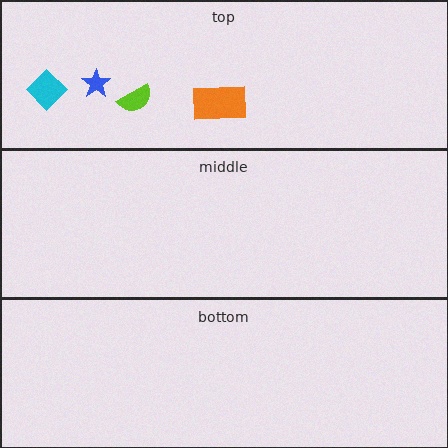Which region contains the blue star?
The top region.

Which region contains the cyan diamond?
The top region.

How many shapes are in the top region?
4.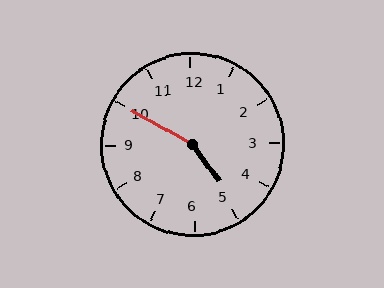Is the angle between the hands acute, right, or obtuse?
It is obtuse.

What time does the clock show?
4:50.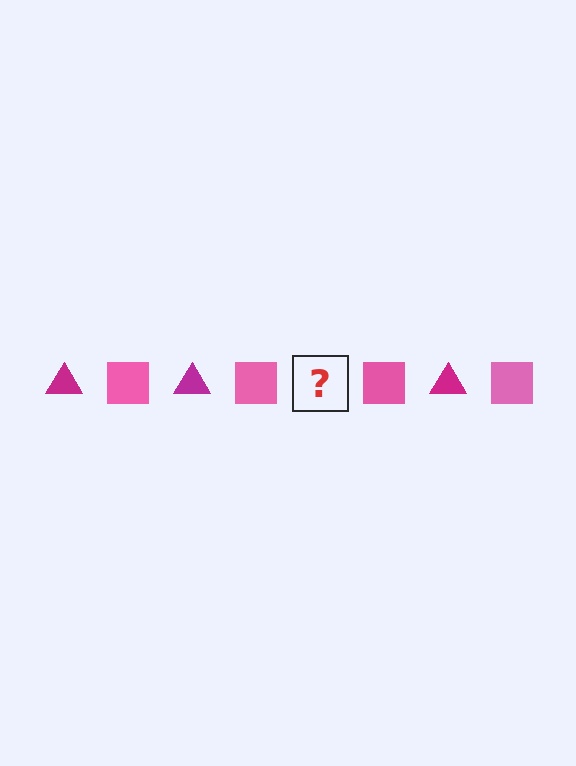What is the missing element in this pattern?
The missing element is a magenta triangle.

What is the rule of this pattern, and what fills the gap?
The rule is that the pattern alternates between magenta triangle and pink square. The gap should be filled with a magenta triangle.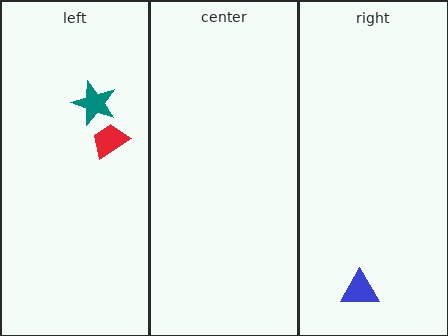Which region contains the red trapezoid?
The left region.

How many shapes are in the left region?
2.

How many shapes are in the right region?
1.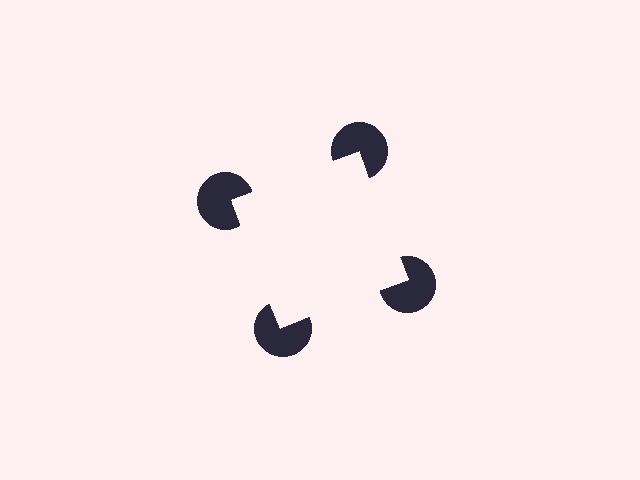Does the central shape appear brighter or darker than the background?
It typically appears slightly brighter than the background, even though no actual brightness change is drawn.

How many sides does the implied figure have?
4 sides.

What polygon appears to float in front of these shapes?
An illusory square — its edges are inferred from the aligned wedge cuts in the pac-man discs, not physically drawn.